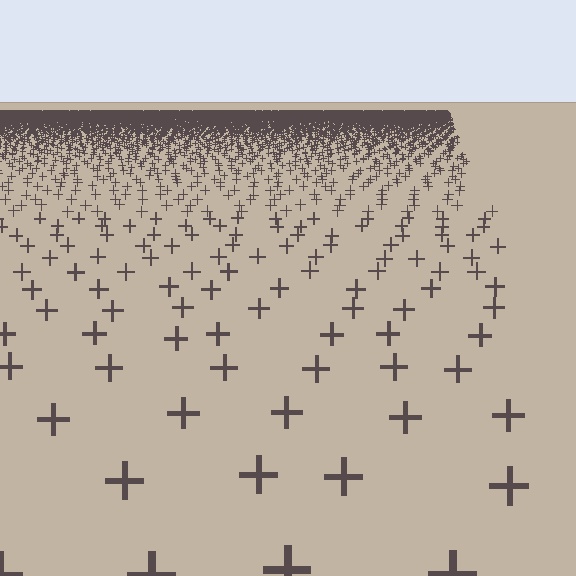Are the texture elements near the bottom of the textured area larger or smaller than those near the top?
Larger. Near the bottom, elements are closer to the viewer and appear at a bigger on-screen size.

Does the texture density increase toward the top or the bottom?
Density increases toward the top.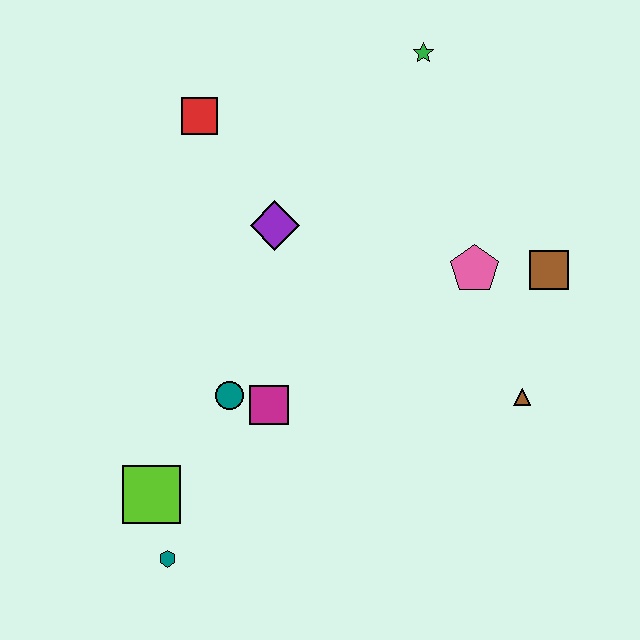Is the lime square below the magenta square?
Yes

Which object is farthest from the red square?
The teal hexagon is farthest from the red square.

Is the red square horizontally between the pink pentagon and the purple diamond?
No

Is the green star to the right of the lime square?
Yes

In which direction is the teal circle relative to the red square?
The teal circle is below the red square.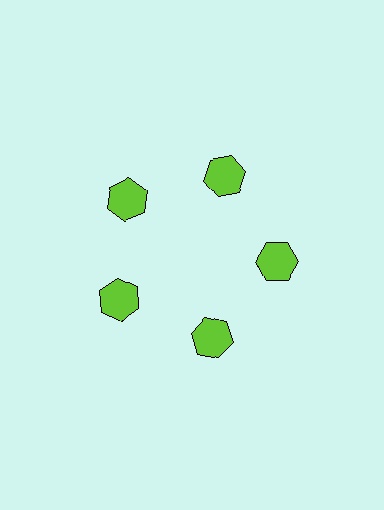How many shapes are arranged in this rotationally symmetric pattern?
There are 5 shapes, arranged in 5 groups of 1.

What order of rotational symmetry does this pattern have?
This pattern has 5-fold rotational symmetry.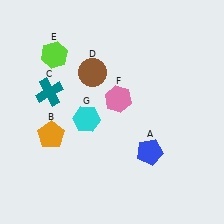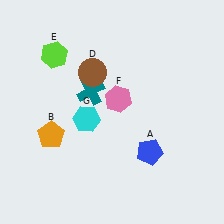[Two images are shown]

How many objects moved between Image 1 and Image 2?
1 object moved between the two images.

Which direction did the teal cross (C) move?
The teal cross (C) moved right.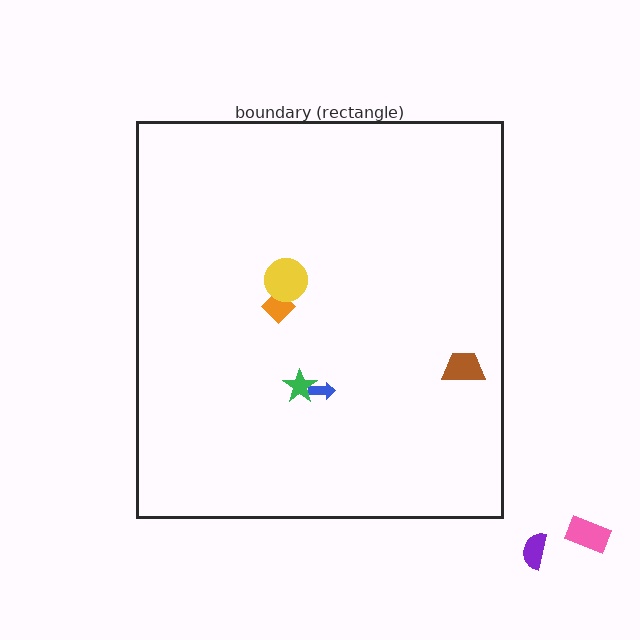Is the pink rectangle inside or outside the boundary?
Outside.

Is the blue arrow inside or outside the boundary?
Inside.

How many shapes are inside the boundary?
5 inside, 2 outside.